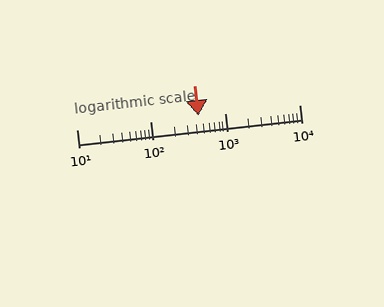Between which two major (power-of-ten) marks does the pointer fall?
The pointer is between 100 and 1000.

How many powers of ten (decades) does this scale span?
The scale spans 3 decades, from 10 to 10000.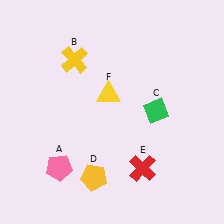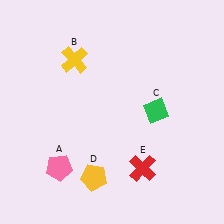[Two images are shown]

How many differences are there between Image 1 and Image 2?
There is 1 difference between the two images.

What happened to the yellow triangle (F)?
The yellow triangle (F) was removed in Image 2. It was in the top-left area of Image 1.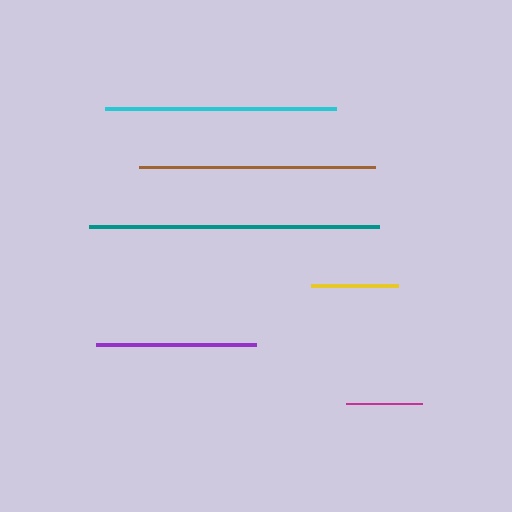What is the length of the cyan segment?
The cyan segment is approximately 231 pixels long.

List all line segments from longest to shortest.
From longest to shortest: teal, brown, cyan, purple, yellow, magenta.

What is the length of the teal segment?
The teal segment is approximately 289 pixels long.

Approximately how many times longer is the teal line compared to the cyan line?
The teal line is approximately 1.3 times the length of the cyan line.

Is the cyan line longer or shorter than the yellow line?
The cyan line is longer than the yellow line.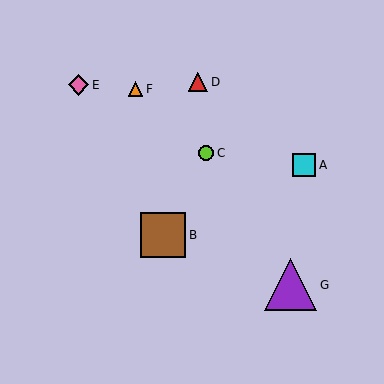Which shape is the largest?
The purple triangle (labeled G) is the largest.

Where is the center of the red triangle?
The center of the red triangle is at (198, 82).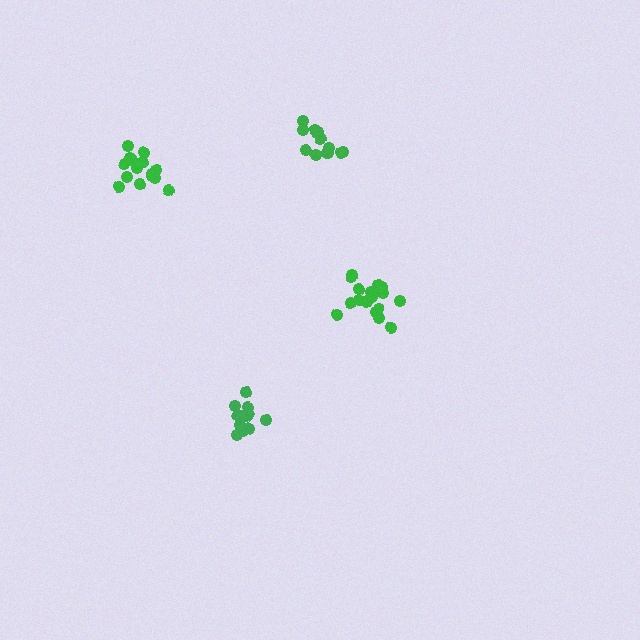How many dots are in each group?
Group 1: 17 dots, Group 2: 15 dots, Group 3: 12 dots, Group 4: 12 dots (56 total).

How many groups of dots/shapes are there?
There are 4 groups.